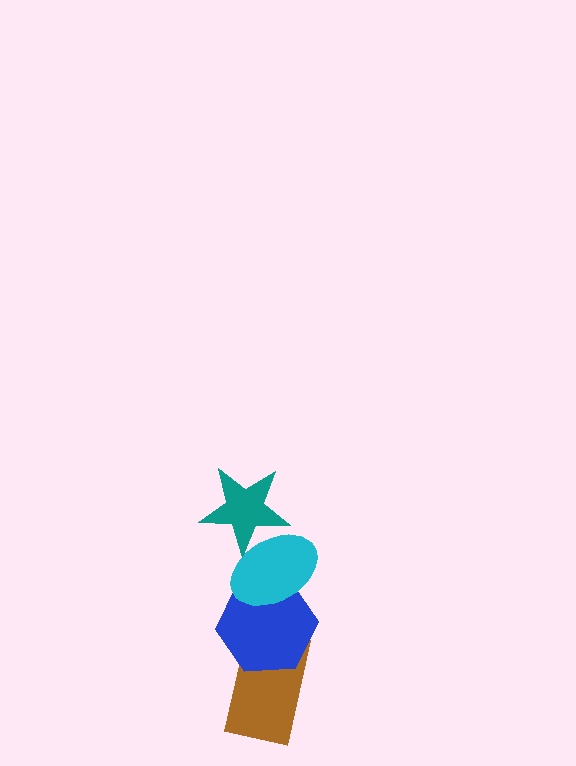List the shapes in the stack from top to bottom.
From top to bottom: the teal star, the cyan ellipse, the blue hexagon, the brown rectangle.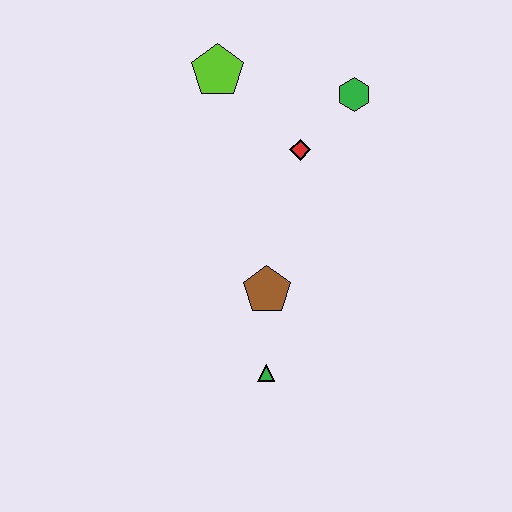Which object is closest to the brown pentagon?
The green triangle is closest to the brown pentagon.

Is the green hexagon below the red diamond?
No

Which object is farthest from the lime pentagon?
The green triangle is farthest from the lime pentagon.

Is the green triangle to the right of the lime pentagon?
Yes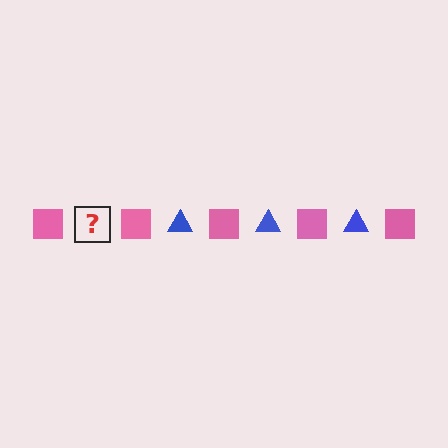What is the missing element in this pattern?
The missing element is a blue triangle.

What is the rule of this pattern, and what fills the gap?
The rule is that the pattern alternates between pink square and blue triangle. The gap should be filled with a blue triangle.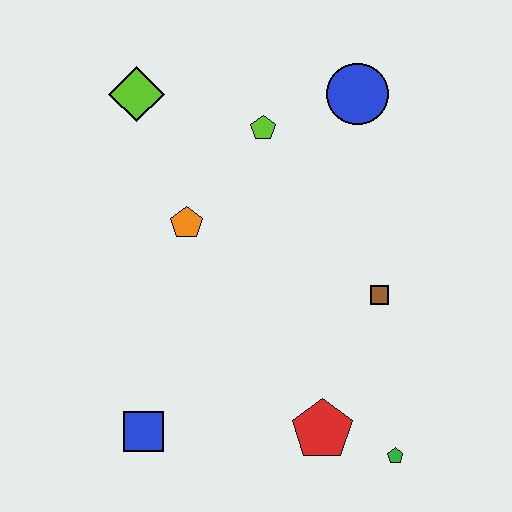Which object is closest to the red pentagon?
The green pentagon is closest to the red pentagon.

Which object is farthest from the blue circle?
The blue square is farthest from the blue circle.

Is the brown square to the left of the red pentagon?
No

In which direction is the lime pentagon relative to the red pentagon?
The lime pentagon is above the red pentagon.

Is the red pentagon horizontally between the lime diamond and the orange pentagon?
No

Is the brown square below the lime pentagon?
Yes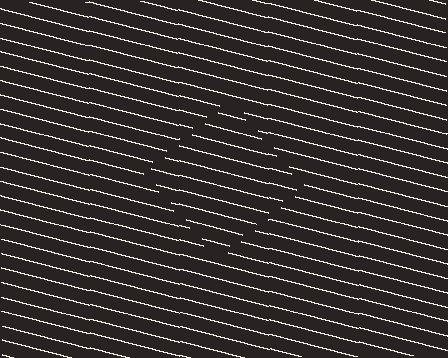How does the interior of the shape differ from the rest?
The interior of the shape contains the same grating, shifted by half a period — the contour is defined by the phase discontinuity where line-ends from the inner and outer gratings abut.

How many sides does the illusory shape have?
4 sides — the line-ends trace a square.